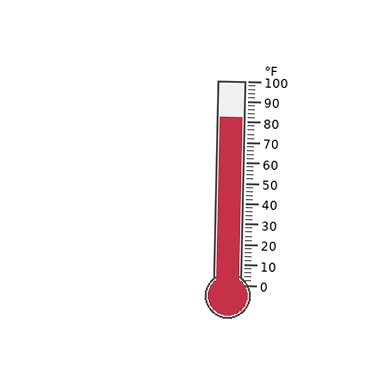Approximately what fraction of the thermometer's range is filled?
The thermometer is filled to approximately 80% of its range.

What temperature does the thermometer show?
The thermometer shows approximately 82°F.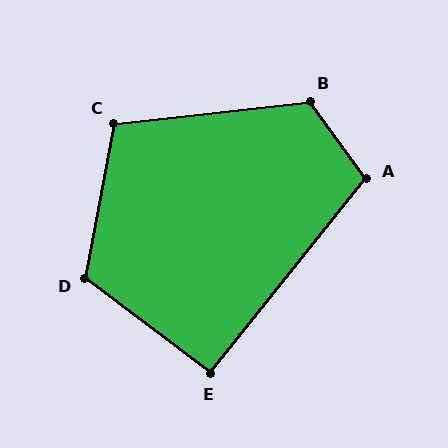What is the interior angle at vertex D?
Approximately 116 degrees (obtuse).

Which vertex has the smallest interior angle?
E, at approximately 92 degrees.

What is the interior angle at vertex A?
Approximately 105 degrees (obtuse).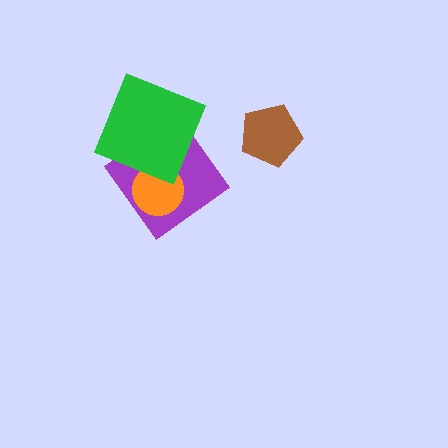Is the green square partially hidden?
No, no other shape covers it.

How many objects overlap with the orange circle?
2 objects overlap with the orange circle.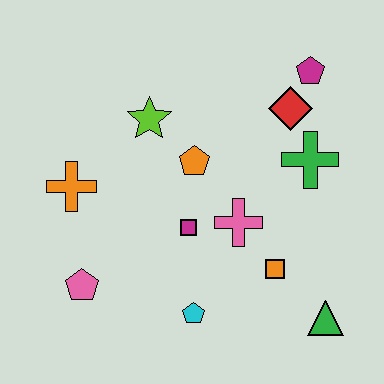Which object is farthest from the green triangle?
The orange cross is farthest from the green triangle.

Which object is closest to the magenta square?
The pink cross is closest to the magenta square.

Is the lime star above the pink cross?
Yes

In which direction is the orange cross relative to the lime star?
The orange cross is to the left of the lime star.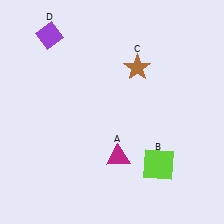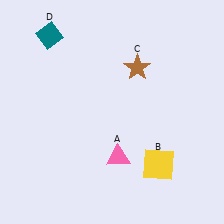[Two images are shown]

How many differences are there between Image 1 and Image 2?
There are 3 differences between the two images.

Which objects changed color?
A changed from magenta to pink. B changed from lime to yellow. D changed from purple to teal.